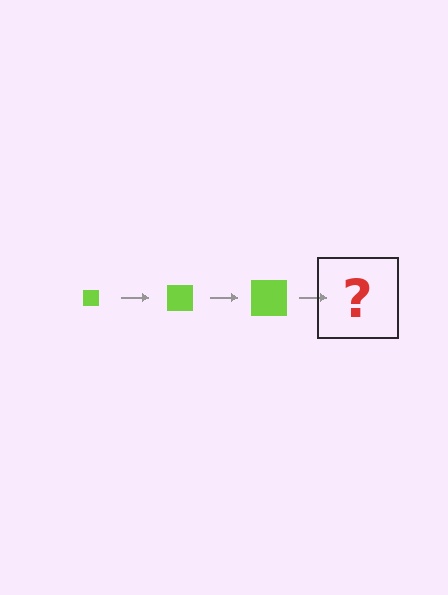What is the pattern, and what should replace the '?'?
The pattern is that the square gets progressively larger each step. The '?' should be a lime square, larger than the previous one.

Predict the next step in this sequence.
The next step is a lime square, larger than the previous one.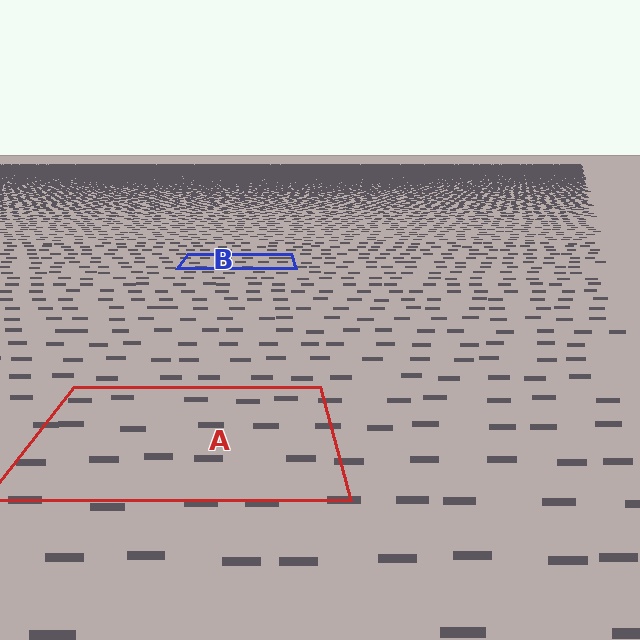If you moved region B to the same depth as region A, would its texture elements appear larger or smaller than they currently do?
They would appear larger. At a closer depth, the same texture elements are projected at a bigger on-screen size.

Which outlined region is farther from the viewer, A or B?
Region B is farther from the viewer — the texture elements inside it appear smaller and more densely packed.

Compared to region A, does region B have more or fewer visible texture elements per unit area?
Region B has more texture elements per unit area — they are packed more densely because it is farther away.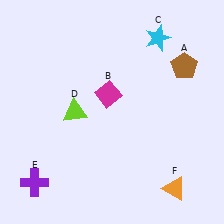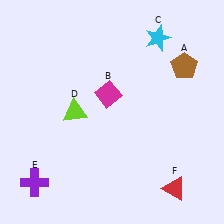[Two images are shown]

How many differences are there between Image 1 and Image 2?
There is 1 difference between the two images.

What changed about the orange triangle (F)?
In Image 1, F is orange. In Image 2, it changed to red.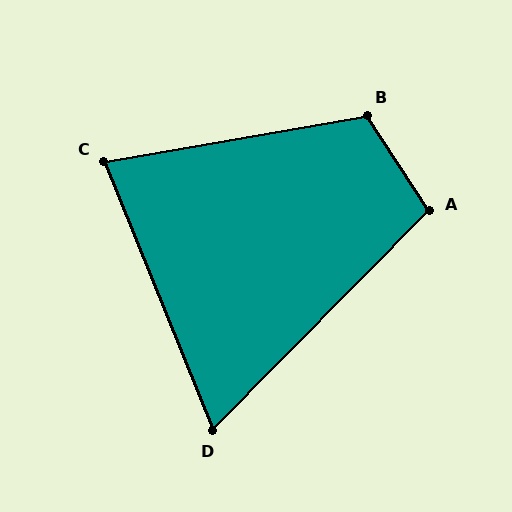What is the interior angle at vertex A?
Approximately 102 degrees (obtuse).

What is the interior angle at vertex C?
Approximately 78 degrees (acute).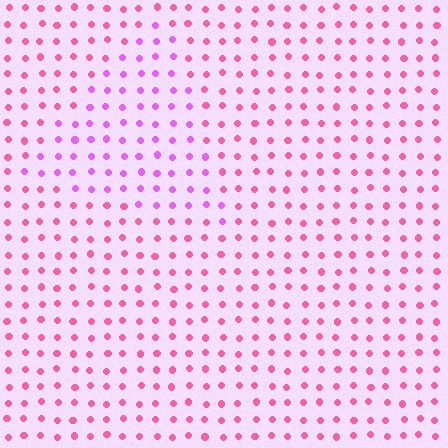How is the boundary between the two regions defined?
The boundary is defined purely by a slight shift in hue (about 35 degrees). Spacing, size, and orientation are identical on both sides.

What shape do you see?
I see a triangle.